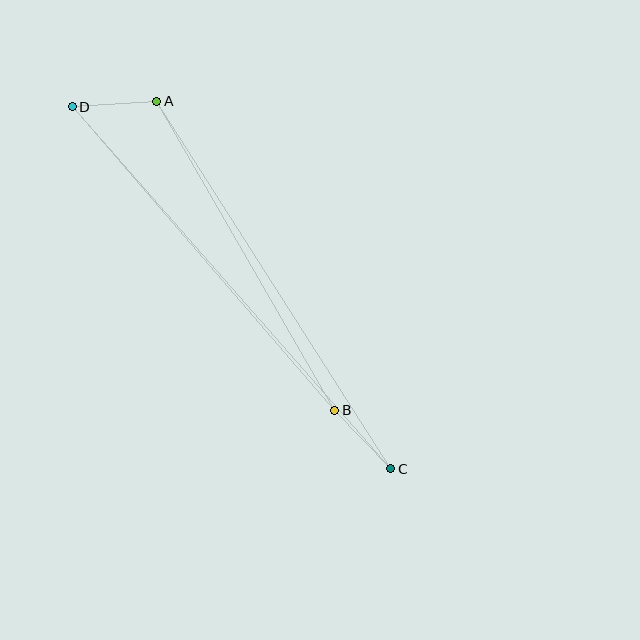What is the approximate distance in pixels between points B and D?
The distance between B and D is approximately 401 pixels.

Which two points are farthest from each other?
Points C and D are farthest from each other.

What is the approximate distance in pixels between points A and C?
The distance between A and C is approximately 436 pixels.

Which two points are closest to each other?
Points B and C are closest to each other.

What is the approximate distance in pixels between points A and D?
The distance between A and D is approximately 84 pixels.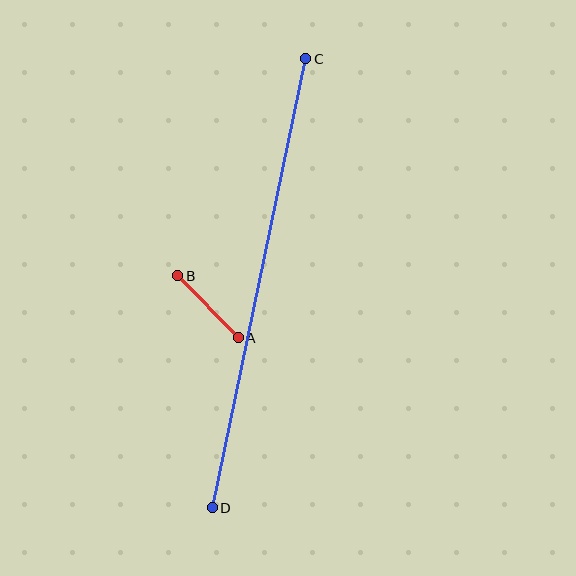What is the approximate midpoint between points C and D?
The midpoint is at approximately (259, 283) pixels.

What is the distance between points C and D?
The distance is approximately 458 pixels.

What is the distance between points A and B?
The distance is approximately 87 pixels.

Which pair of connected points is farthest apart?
Points C and D are farthest apart.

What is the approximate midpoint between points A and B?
The midpoint is at approximately (208, 307) pixels.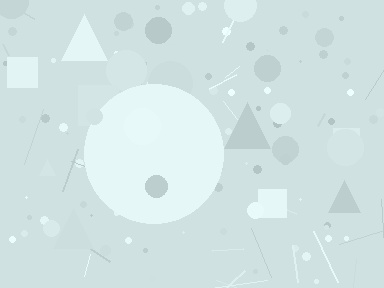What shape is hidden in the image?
A circle is hidden in the image.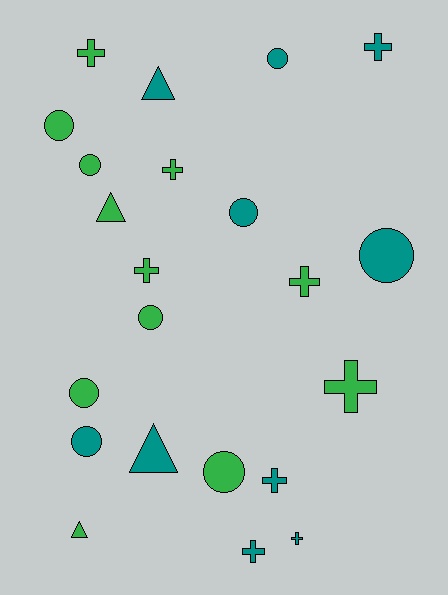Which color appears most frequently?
Green, with 12 objects.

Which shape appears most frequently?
Circle, with 9 objects.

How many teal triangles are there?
There are 2 teal triangles.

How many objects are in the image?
There are 22 objects.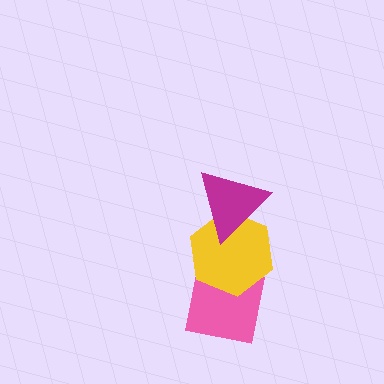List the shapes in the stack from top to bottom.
From top to bottom: the magenta triangle, the yellow hexagon, the pink square.